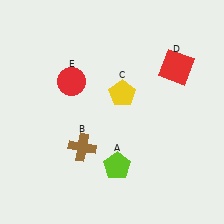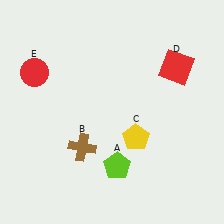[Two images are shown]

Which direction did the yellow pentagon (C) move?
The yellow pentagon (C) moved down.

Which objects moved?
The objects that moved are: the yellow pentagon (C), the red circle (E).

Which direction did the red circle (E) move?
The red circle (E) moved left.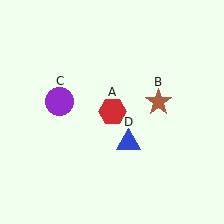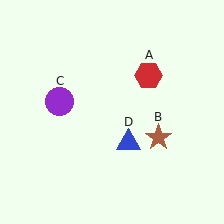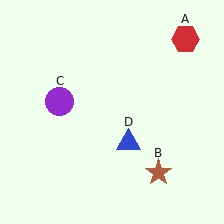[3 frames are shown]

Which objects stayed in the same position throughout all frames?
Purple circle (object C) and blue triangle (object D) remained stationary.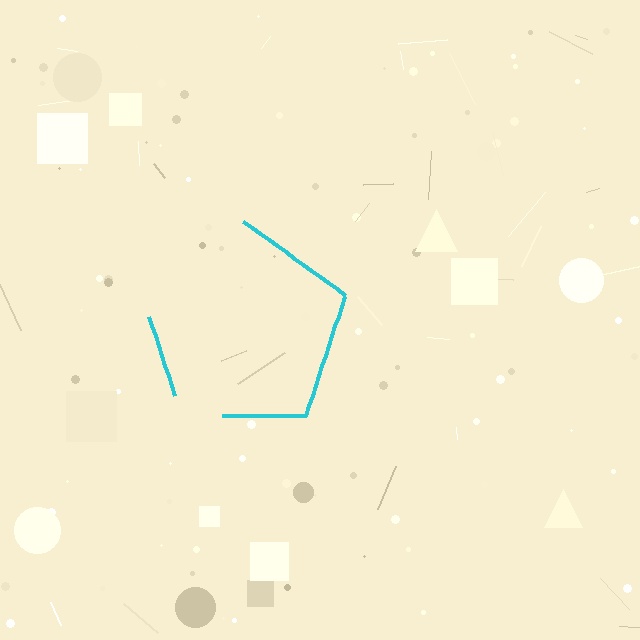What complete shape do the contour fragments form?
The contour fragments form a pentagon.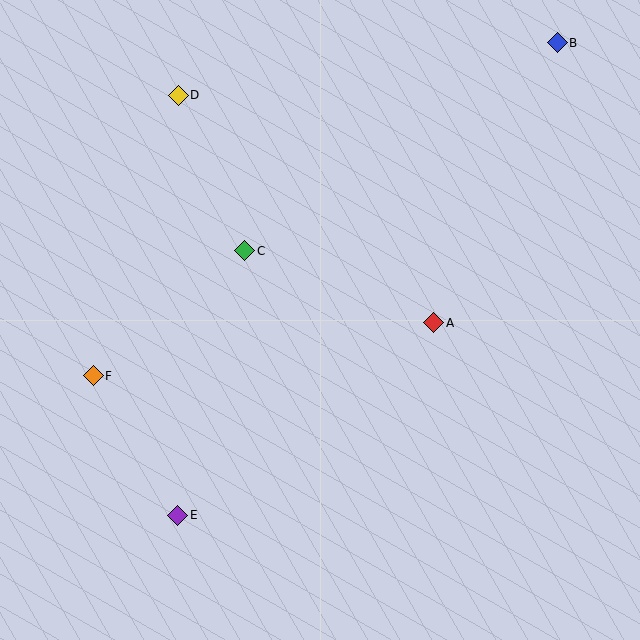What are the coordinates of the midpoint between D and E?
The midpoint between D and E is at (178, 305).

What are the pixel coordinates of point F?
Point F is at (93, 376).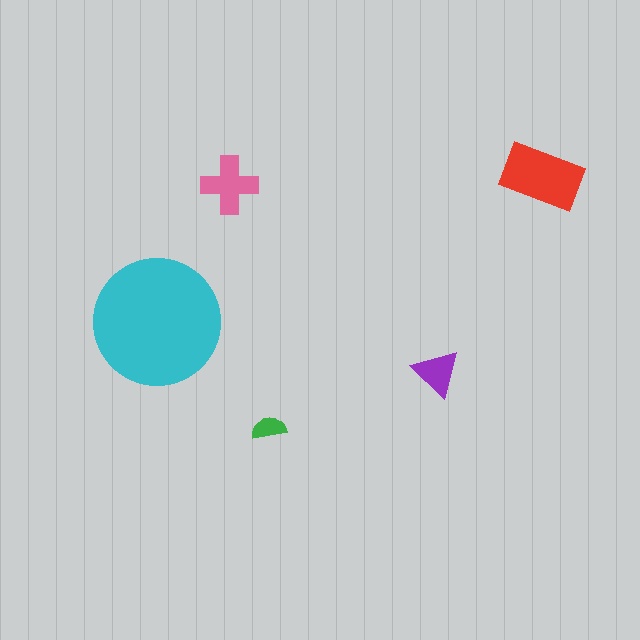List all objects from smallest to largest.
The green semicircle, the purple triangle, the pink cross, the red rectangle, the cyan circle.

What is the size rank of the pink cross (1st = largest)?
3rd.